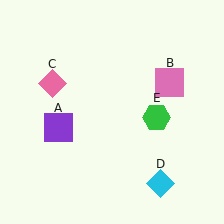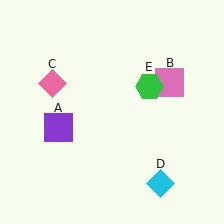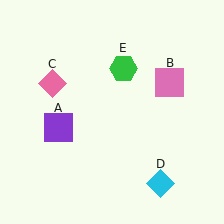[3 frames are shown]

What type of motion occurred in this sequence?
The green hexagon (object E) rotated counterclockwise around the center of the scene.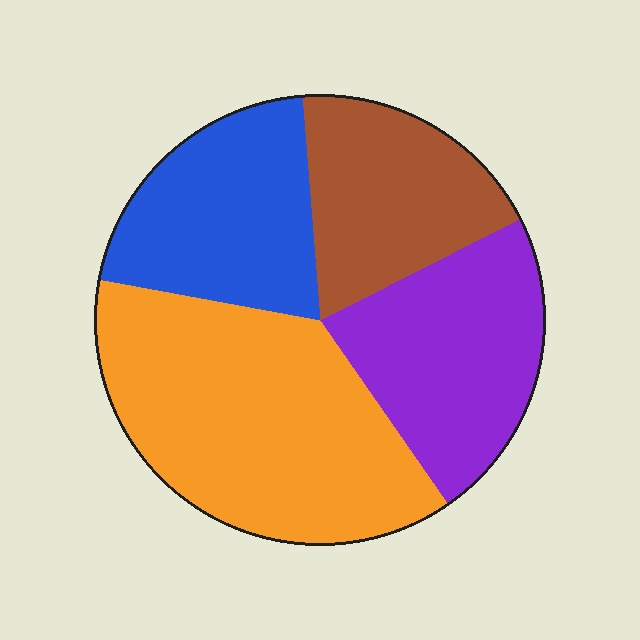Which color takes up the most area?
Orange, at roughly 40%.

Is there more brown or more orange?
Orange.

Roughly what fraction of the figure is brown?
Brown covers 19% of the figure.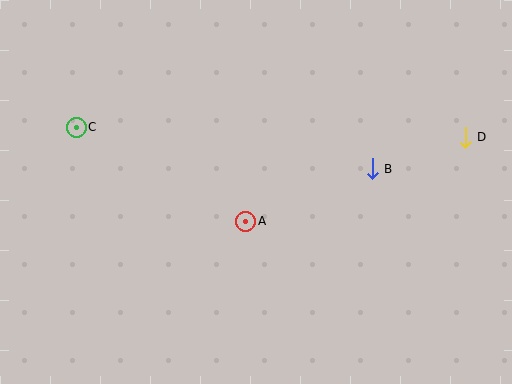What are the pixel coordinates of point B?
Point B is at (372, 169).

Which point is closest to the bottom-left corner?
Point C is closest to the bottom-left corner.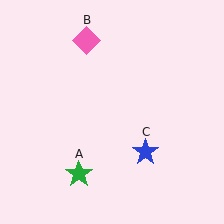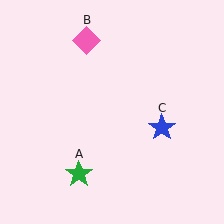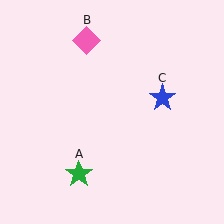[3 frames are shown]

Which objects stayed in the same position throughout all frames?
Green star (object A) and pink diamond (object B) remained stationary.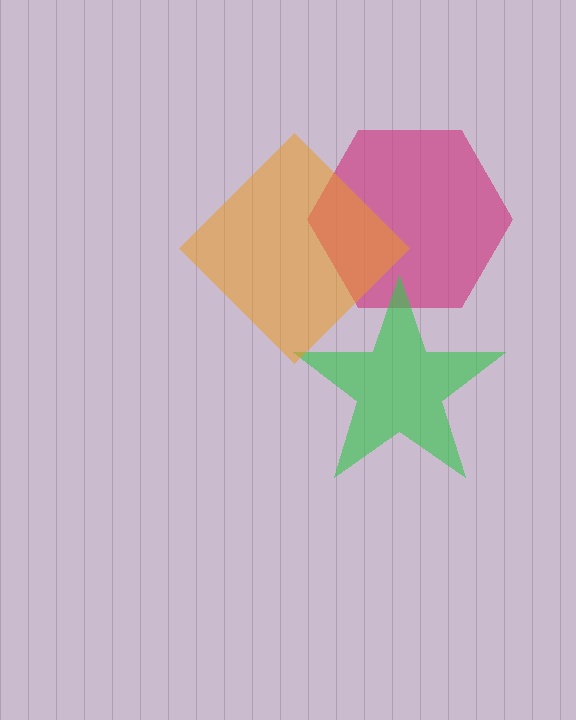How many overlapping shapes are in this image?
There are 3 overlapping shapes in the image.